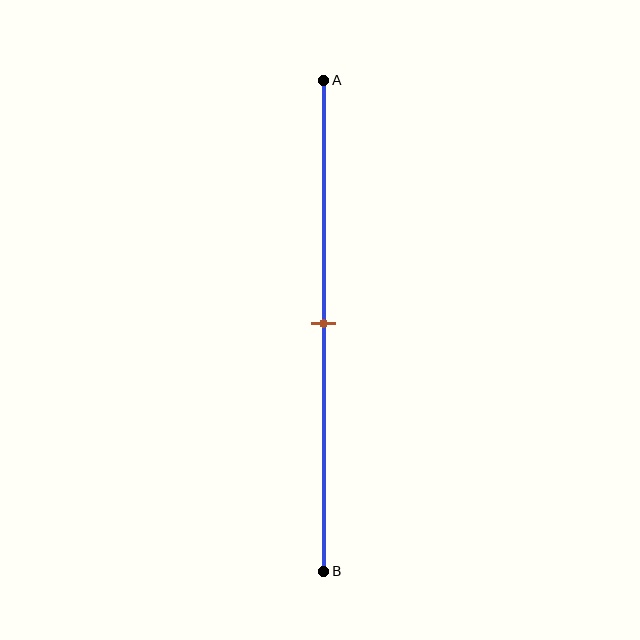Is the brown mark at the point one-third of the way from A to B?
No, the mark is at about 50% from A, not at the 33% one-third point.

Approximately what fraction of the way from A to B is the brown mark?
The brown mark is approximately 50% of the way from A to B.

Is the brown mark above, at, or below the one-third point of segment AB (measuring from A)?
The brown mark is below the one-third point of segment AB.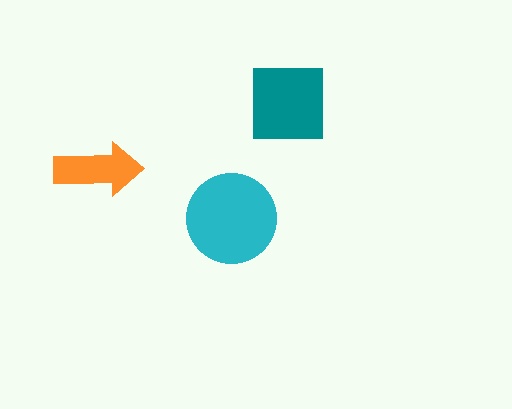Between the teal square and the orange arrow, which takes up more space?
The teal square.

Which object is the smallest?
The orange arrow.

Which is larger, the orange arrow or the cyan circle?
The cyan circle.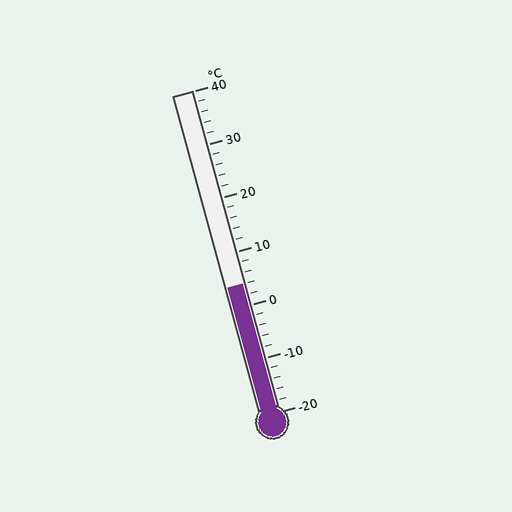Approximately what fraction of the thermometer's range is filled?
The thermometer is filled to approximately 40% of its range.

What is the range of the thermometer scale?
The thermometer scale ranges from -20°C to 40°C.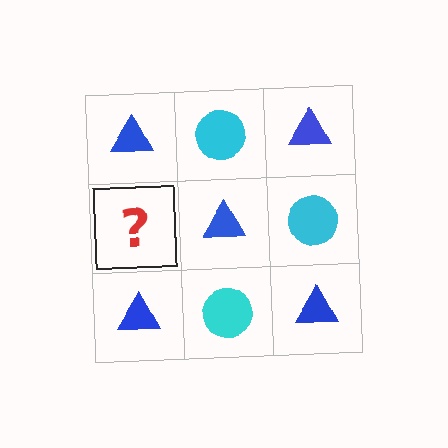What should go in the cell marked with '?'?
The missing cell should contain a cyan circle.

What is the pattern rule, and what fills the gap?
The rule is that it alternates blue triangle and cyan circle in a checkerboard pattern. The gap should be filled with a cyan circle.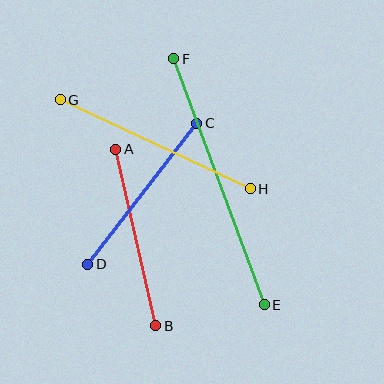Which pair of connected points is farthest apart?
Points E and F are farthest apart.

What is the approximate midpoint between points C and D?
The midpoint is at approximately (142, 194) pixels.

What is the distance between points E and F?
The distance is approximately 262 pixels.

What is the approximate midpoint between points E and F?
The midpoint is at approximately (219, 182) pixels.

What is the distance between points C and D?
The distance is approximately 178 pixels.